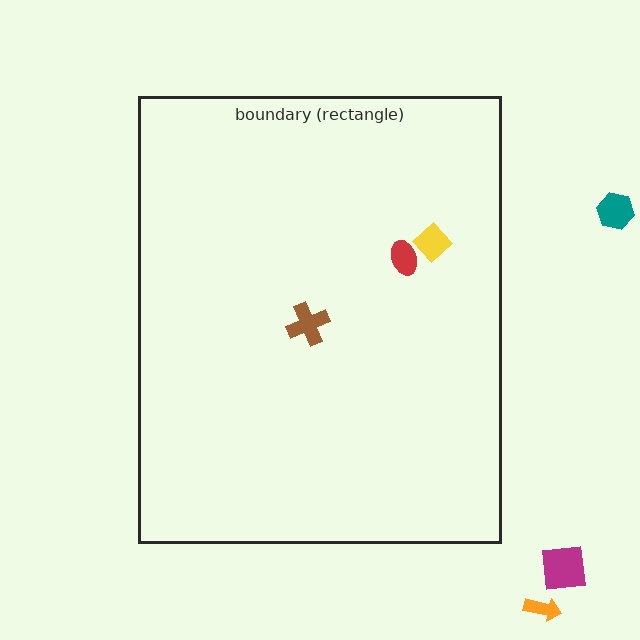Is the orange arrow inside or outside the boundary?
Outside.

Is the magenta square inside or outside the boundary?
Outside.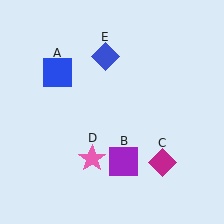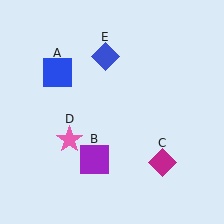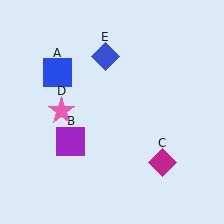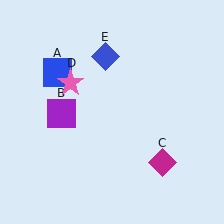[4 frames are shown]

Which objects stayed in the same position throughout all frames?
Blue square (object A) and magenta diamond (object C) and blue diamond (object E) remained stationary.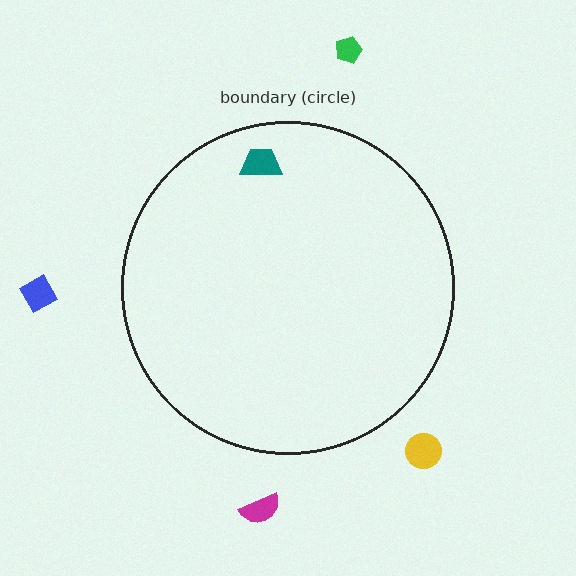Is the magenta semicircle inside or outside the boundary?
Outside.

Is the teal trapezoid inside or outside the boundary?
Inside.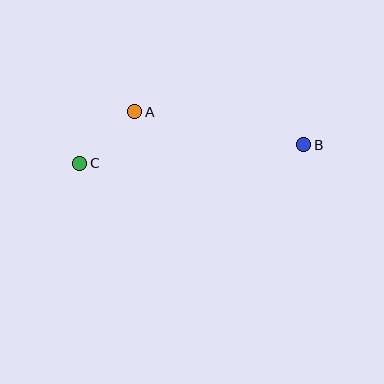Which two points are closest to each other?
Points A and C are closest to each other.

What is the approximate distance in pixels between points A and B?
The distance between A and B is approximately 172 pixels.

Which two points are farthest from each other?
Points B and C are farthest from each other.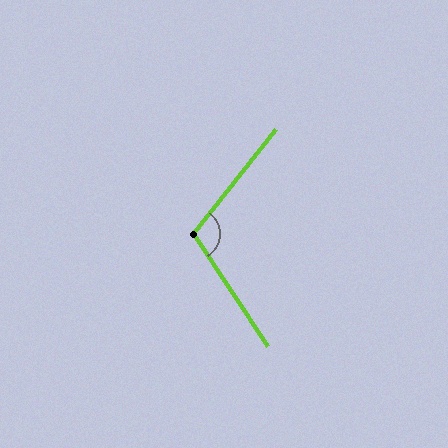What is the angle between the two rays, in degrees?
Approximately 108 degrees.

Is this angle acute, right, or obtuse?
It is obtuse.